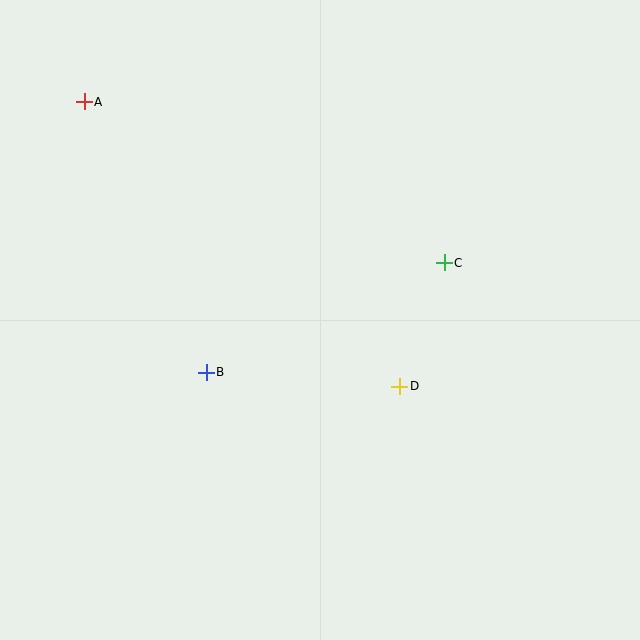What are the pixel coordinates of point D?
Point D is at (400, 386).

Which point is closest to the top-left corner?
Point A is closest to the top-left corner.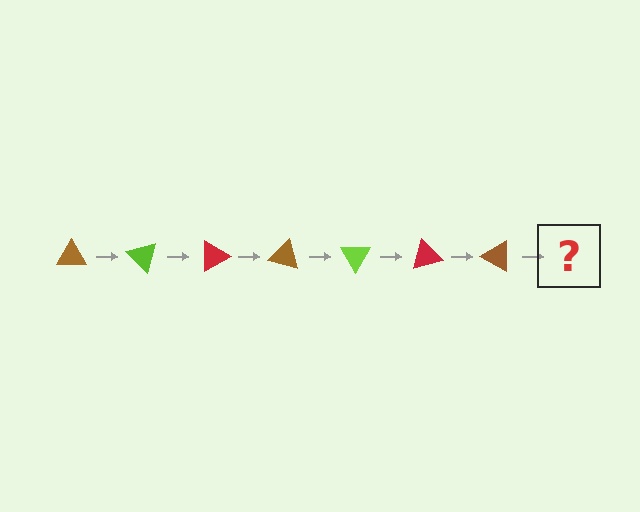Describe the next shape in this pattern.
It should be a lime triangle, rotated 315 degrees from the start.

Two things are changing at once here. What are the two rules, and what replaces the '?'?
The two rules are that it rotates 45 degrees each step and the color cycles through brown, lime, and red. The '?' should be a lime triangle, rotated 315 degrees from the start.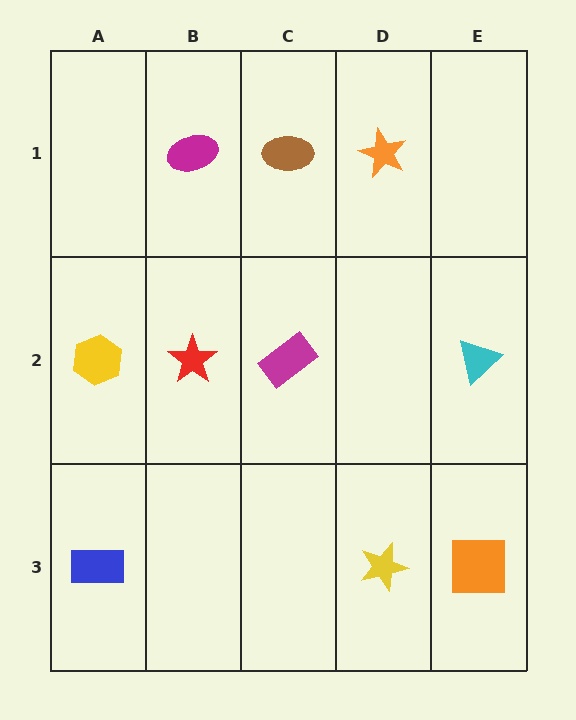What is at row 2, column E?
A cyan triangle.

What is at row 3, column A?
A blue rectangle.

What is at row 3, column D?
A yellow star.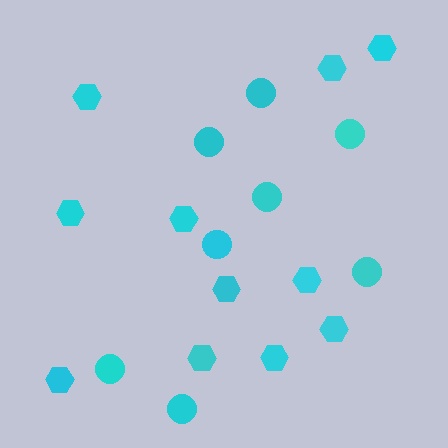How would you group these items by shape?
There are 2 groups: one group of hexagons (11) and one group of circles (8).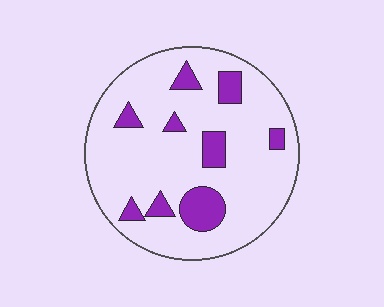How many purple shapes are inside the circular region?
9.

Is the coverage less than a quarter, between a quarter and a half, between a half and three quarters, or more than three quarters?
Less than a quarter.